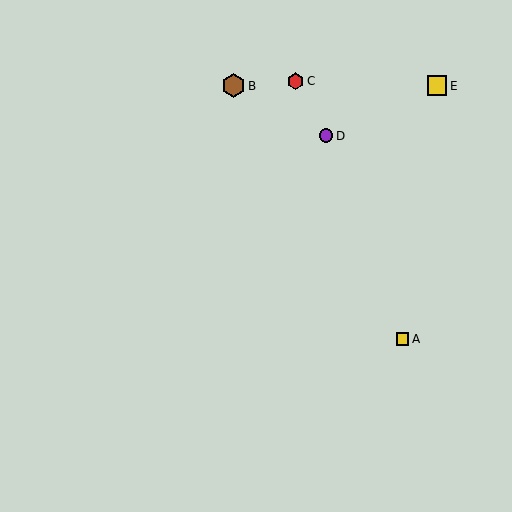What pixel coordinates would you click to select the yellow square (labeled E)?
Click at (437, 86) to select the yellow square E.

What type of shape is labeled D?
Shape D is a purple circle.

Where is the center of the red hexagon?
The center of the red hexagon is at (296, 81).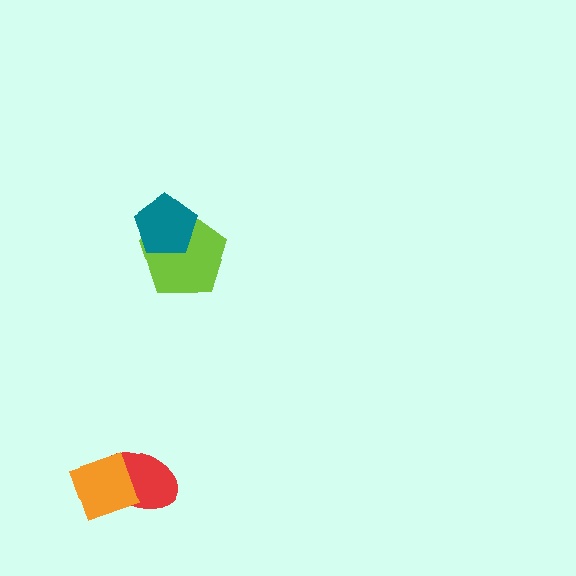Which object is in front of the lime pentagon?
The teal pentagon is in front of the lime pentagon.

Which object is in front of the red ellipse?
The orange diamond is in front of the red ellipse.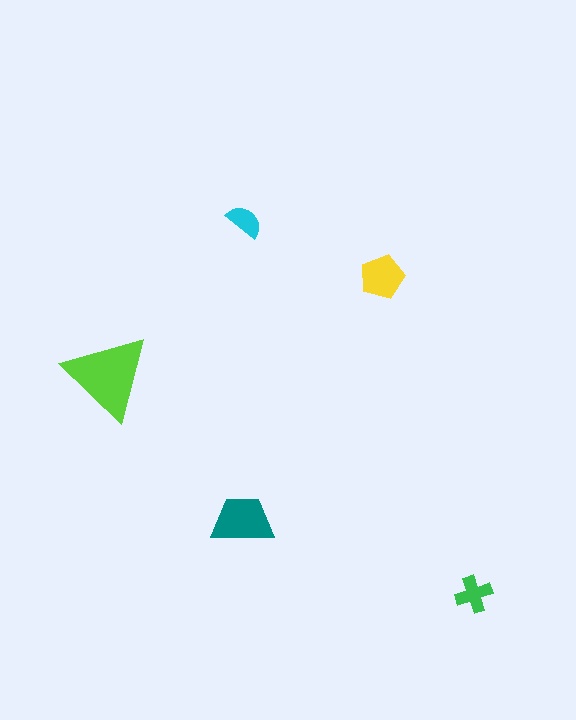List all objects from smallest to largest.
The cyan semicircle, the green cross, the yellow pentagon, the teal trapezoid, the lime triangle.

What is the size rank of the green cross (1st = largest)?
4th.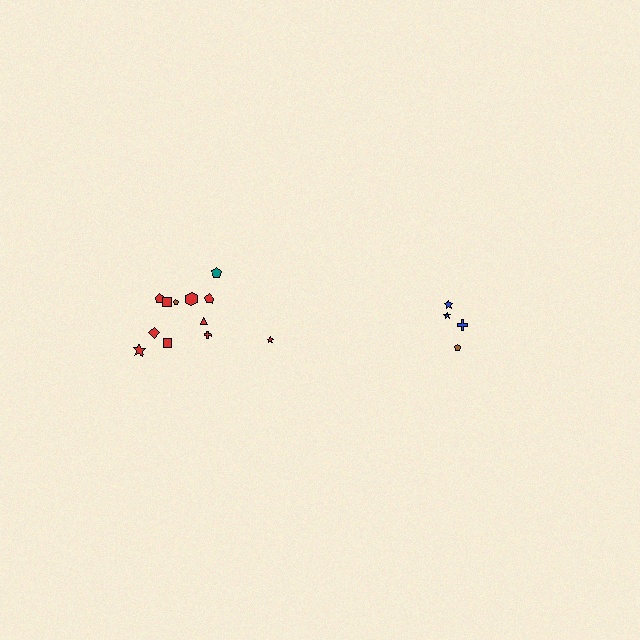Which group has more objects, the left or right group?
The left group.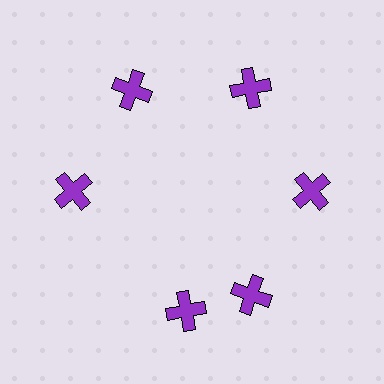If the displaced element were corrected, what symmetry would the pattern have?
It would have 6-fold rotational symmetry — the pattern would map onto itself every 60 degrees.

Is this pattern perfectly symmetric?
No. The 6 purple crosses are arranged in a ring, but one element near the 7 o'clock position is rotated out of alignment along the ring, breaking the 6-fold rotational symmetry.